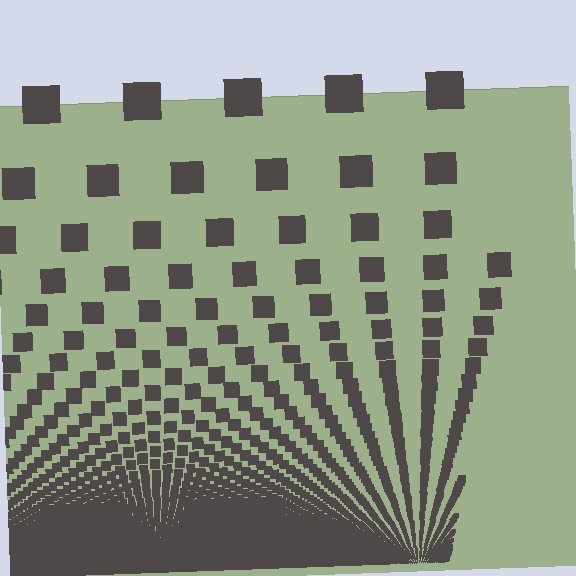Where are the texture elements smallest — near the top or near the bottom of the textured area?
Near the bottom.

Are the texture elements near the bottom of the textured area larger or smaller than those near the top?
Smaller. The gradient is inverted — elements near the bottom are smaller and denser.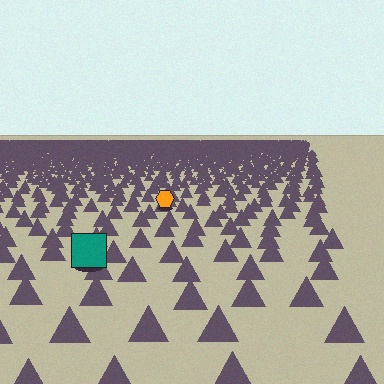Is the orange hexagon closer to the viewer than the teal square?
No. The teal square is closer — you can tell from the texture gradient: the ground texture is coarser near it.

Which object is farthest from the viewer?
The orange hexagon is farthest from the viewer. It appears smaller and the ground texture around it is denser.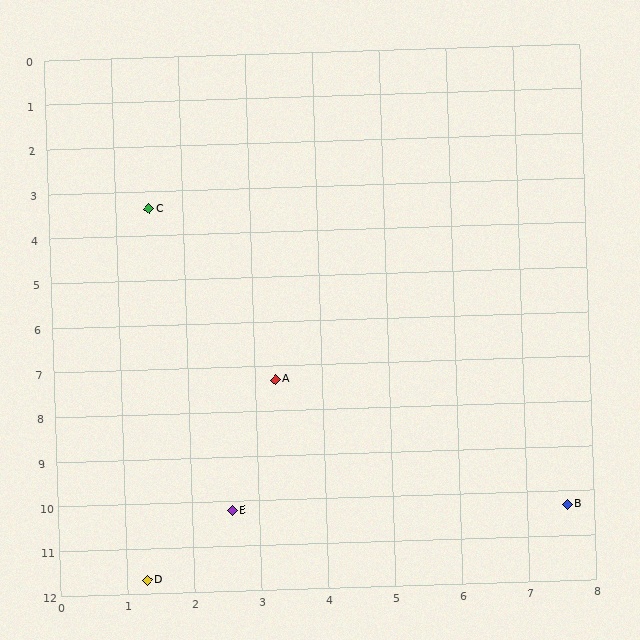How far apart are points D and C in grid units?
Points D and C are about 8.3 grid units apart.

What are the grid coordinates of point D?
Point D is at approximately (1.3, 11.7).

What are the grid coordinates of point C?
Point C is at approximately (1.5, 3.4).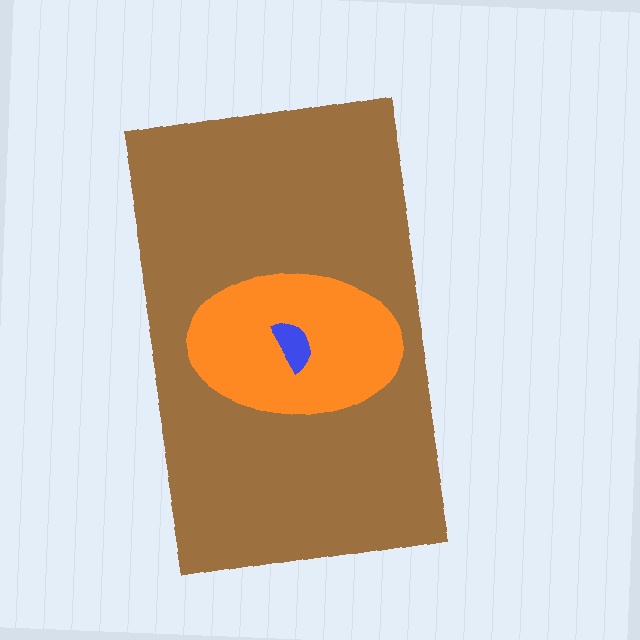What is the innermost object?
The blue semicircle.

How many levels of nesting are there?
3.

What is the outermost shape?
The brown rectangle.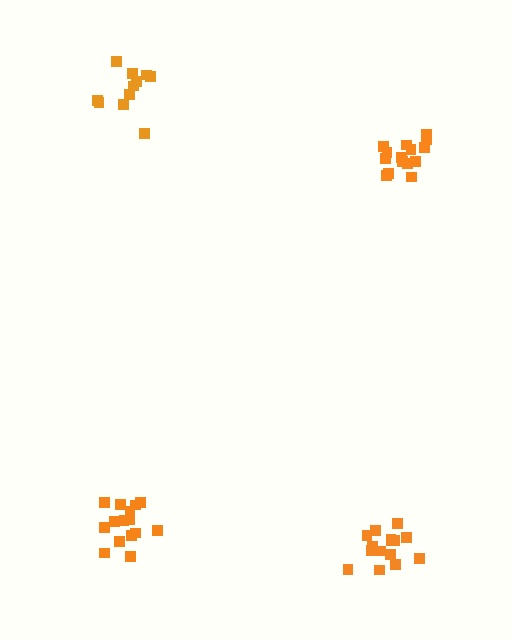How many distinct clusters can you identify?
There are 4 distinct clusters.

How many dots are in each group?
Group 1: 15 dots, Group 2: 15 dots, Group 3: 11 dots, Group 4: 15 dots (56 total).